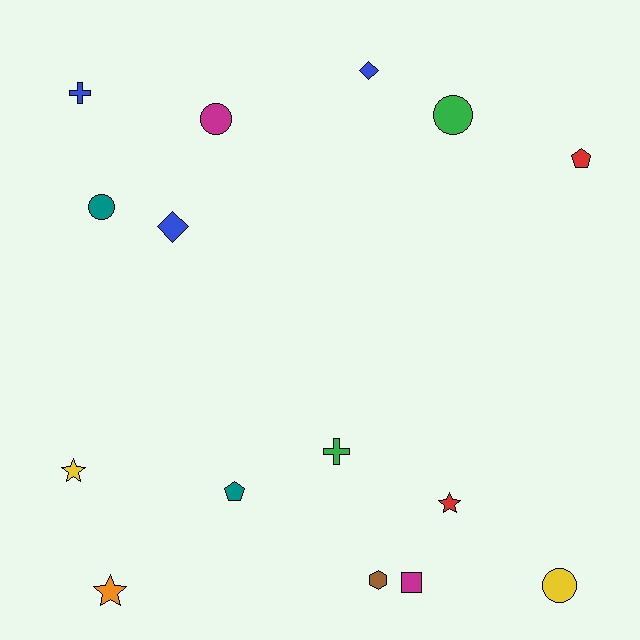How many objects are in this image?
There are 15 objects.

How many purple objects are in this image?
There are no purple objects.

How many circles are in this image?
There are 4 circles.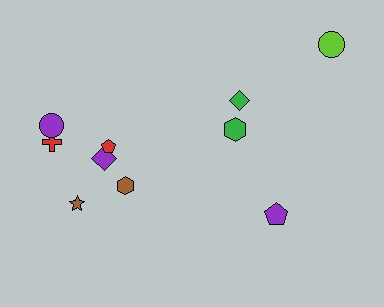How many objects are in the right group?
There are 4 objects.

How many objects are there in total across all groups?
There are 10 objects.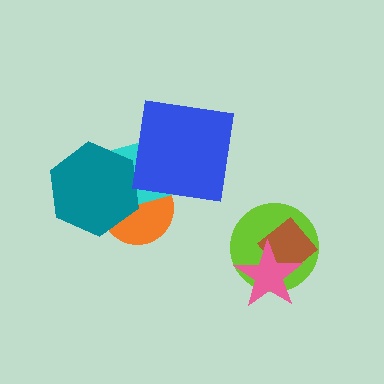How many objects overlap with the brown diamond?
2 objects overlap with the brown diamond.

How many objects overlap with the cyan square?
3 objects overlap with the cyan square.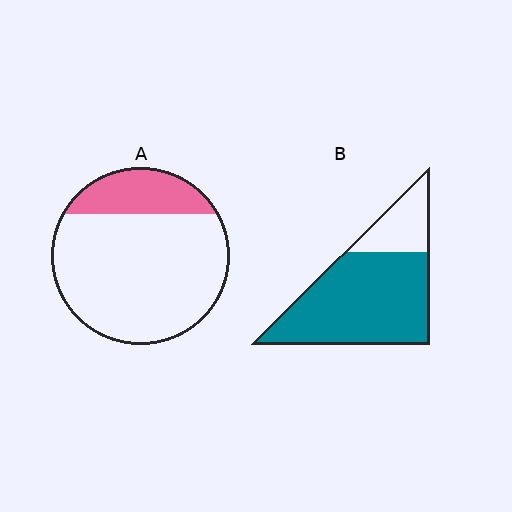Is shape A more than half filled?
No.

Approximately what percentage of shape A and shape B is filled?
A is approximately 20% and B is approximately 75%.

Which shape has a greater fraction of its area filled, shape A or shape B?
Shape B.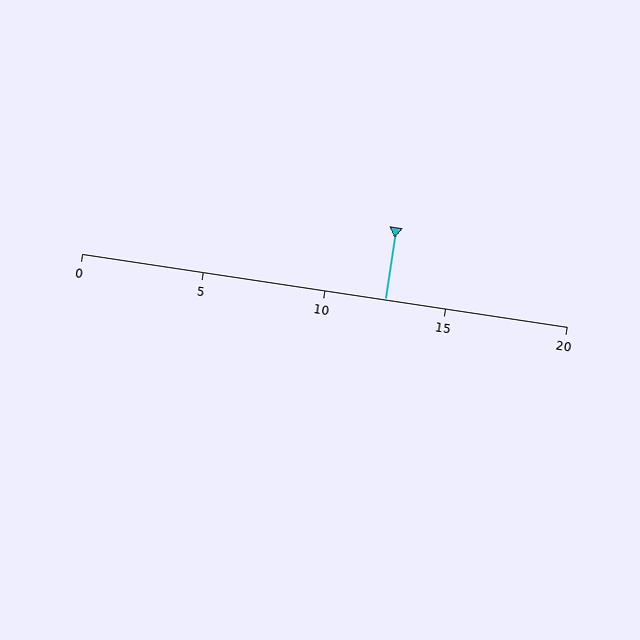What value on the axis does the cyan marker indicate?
The marker indicates approximately 12.5.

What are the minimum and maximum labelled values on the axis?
The axis runs from 0 to 20.